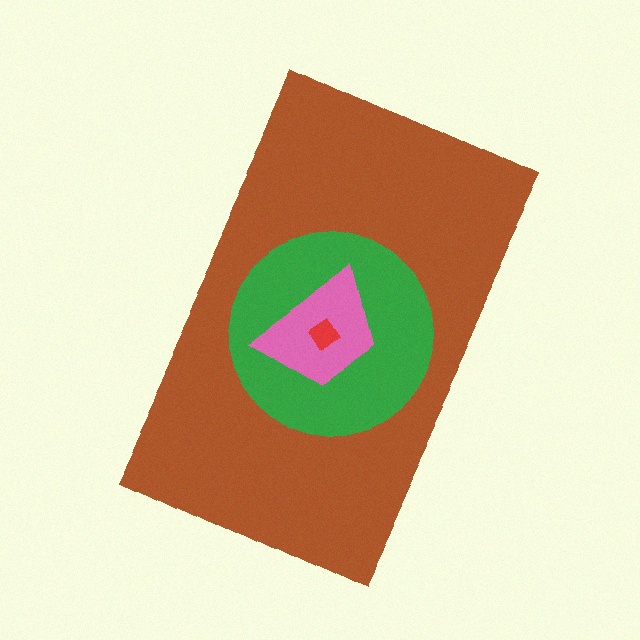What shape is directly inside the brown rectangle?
The green circle.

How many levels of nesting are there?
4.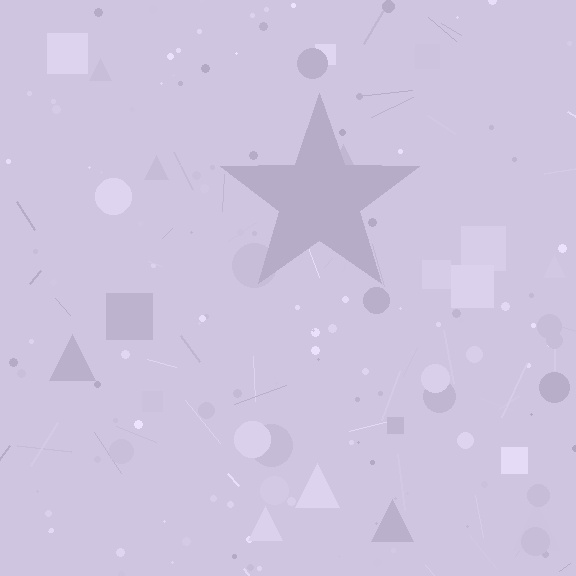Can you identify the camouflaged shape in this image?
The camouflaged shape is a star.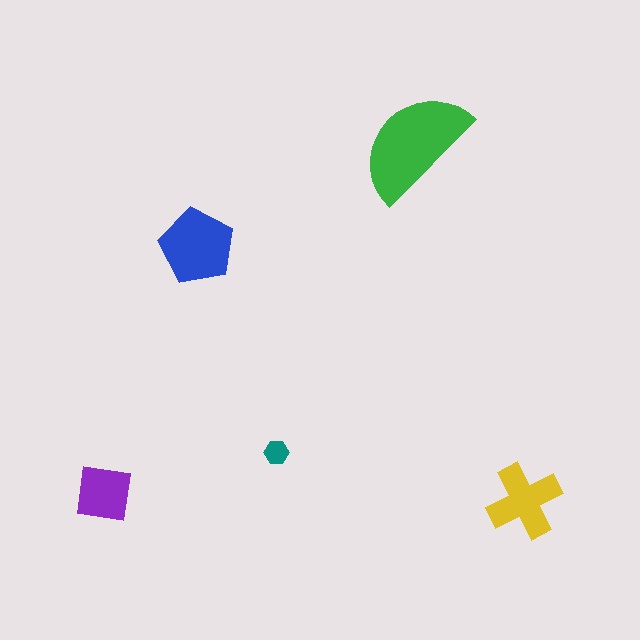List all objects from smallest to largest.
The teal hexagon, the purple square, the yellow cross, the blue pentagon, the green semicircle.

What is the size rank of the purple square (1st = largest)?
4th.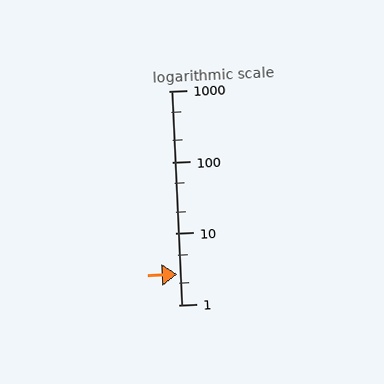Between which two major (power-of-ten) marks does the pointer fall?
The pointer is between 1 and 10.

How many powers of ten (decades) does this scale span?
The scale spans 3 decades, from 1 to 1000.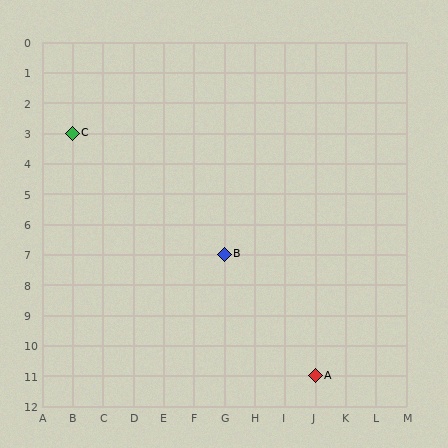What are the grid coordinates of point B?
Point B is at grid coordinates (G, 7).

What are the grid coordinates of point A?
Point A is at grid coordinates (J, 11).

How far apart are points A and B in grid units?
Points A and B are 3 columns and 4 rows apart (about 5.0 grid units diagonally).